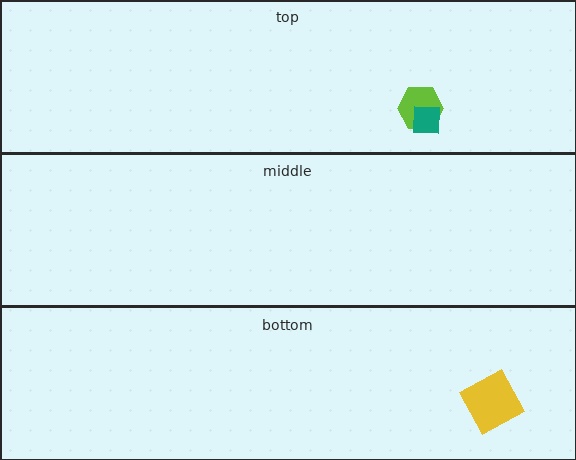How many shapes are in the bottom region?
1.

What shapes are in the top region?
The lime hexagon, the teal square.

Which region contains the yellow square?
The bottom region.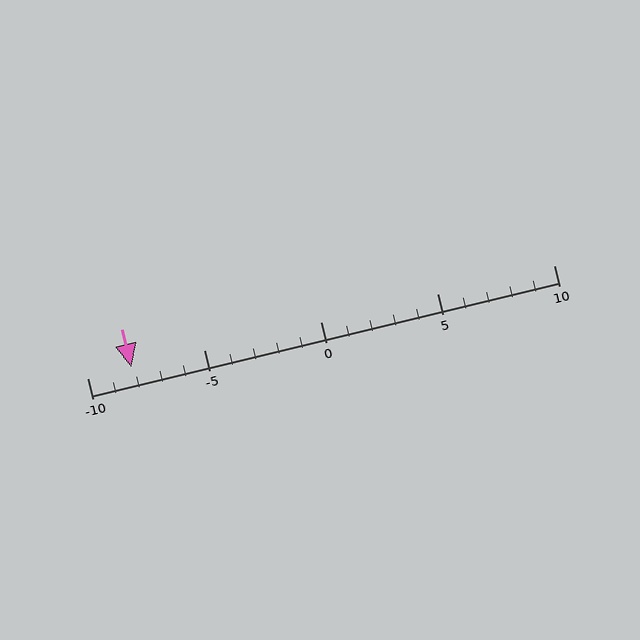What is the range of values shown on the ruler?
The ruler shows values from -10 to 10.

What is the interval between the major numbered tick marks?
The major tick marks are spaced 5 units apart.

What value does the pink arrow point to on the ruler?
The pink arrow points to approximately -8.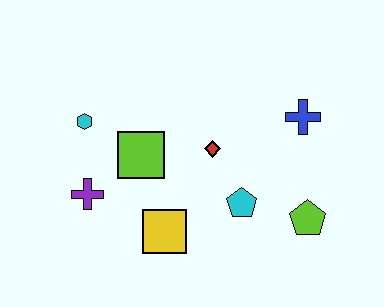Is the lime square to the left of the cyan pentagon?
Yes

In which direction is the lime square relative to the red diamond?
The lime square is to the left of the red diamond.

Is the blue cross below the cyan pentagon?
No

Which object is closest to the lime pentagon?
The cyan pentagon is closest to the lime pentagon.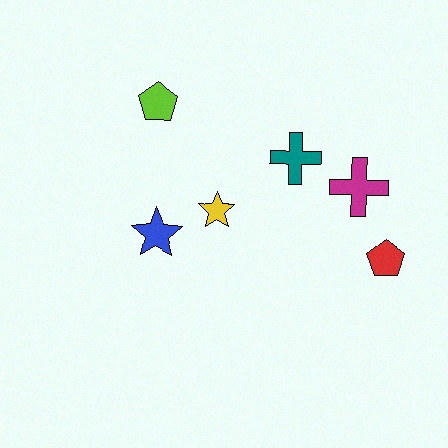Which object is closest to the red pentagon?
The magenta cross is closest to the red pentagon.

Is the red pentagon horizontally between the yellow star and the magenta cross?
No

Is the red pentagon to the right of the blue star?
Yes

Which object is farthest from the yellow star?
The red pentagon is farthest from the yellow star.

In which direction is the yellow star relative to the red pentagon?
The yellow star is to the left of the red pentagon.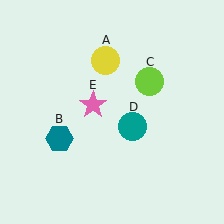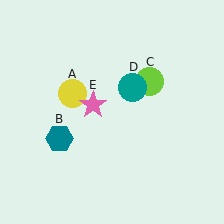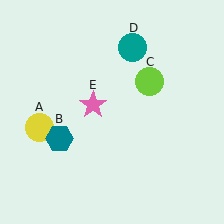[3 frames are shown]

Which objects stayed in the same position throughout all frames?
Teal hexagon (object B) and lime circle (object C) and pink star (object E) remained stationary.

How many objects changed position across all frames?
2 objects changed position: yellow circle (object A), teal circle (object D).